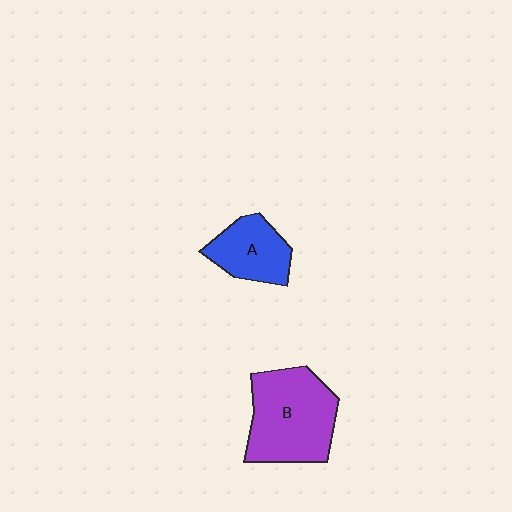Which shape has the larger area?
Shape B (purple).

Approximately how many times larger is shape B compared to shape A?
Approximately 1.8 times.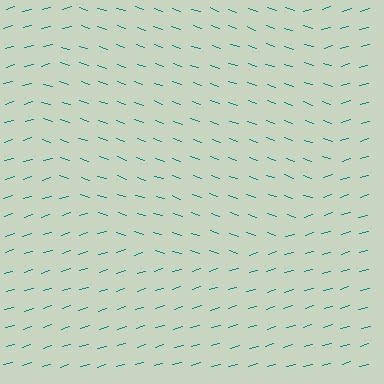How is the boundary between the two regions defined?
The boundary is defined purely by a change in line orientation (approximately 35 degrees difference). All lines are the same color and thickness.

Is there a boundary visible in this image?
Yes, there is a texture boundary formed by a change in line orientation.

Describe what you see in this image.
The image is filled with small teal line segments. A circle region in the image has lines oriented differently from the surrounding lines, creating a visible texture boundary.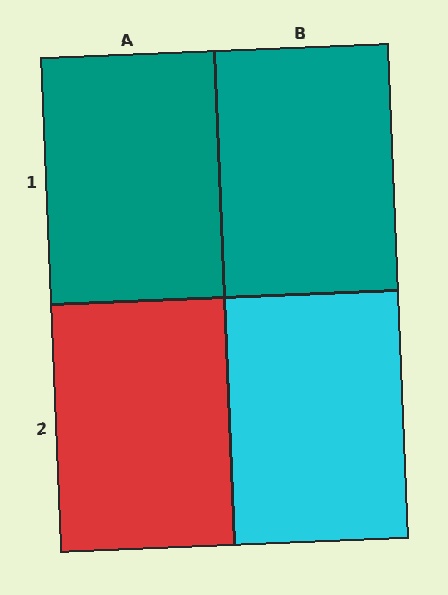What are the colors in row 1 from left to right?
Teal, teal.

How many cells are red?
1 cell is red.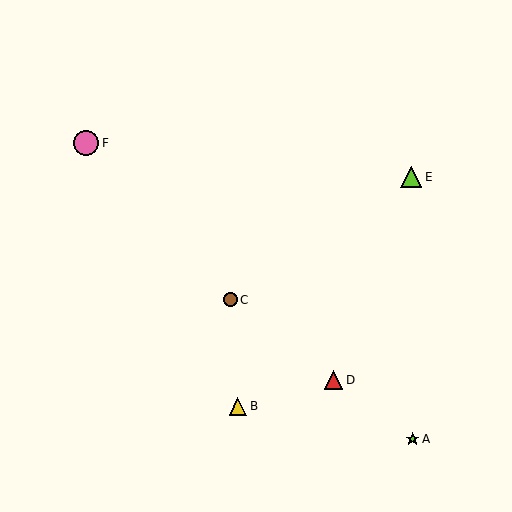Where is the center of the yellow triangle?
The center of the yellow triangle is at (238, 406).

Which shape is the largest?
The pink circle (labeled F) is the largest.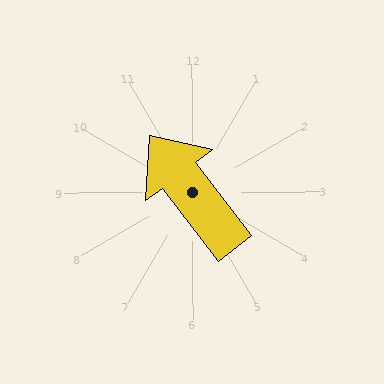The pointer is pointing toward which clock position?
Roughly 11 o'clock.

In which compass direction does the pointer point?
Northwest.